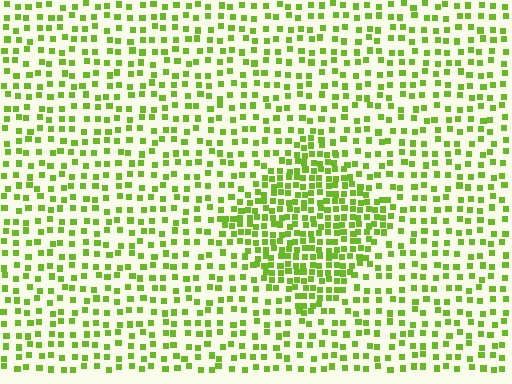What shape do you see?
I see a diamond.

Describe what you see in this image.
The image contains small lime elements arranged at two different densities. A diamond-shaped region is visible where the elements are more densely packed than the surrounding area.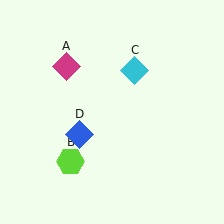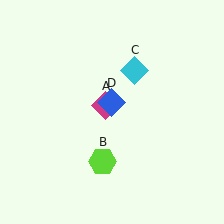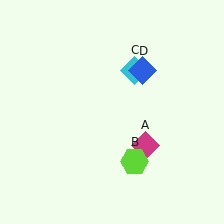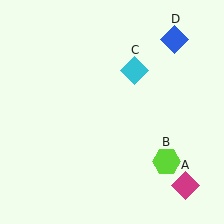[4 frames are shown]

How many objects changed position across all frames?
3 objects changed position: magenta diamond (object A), lime hexagon (object B), blue diamond (object D).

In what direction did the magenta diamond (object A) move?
The magenta diamond (object A) moved down and to the right.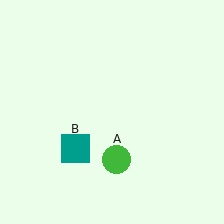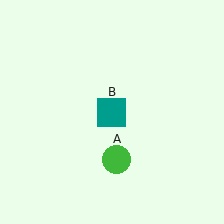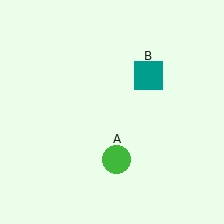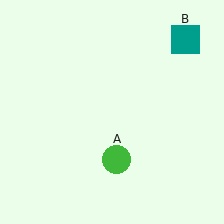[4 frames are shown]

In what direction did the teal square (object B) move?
The teal square (object B) moved up and to the right.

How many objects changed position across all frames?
1 object changed position: teal square (object B).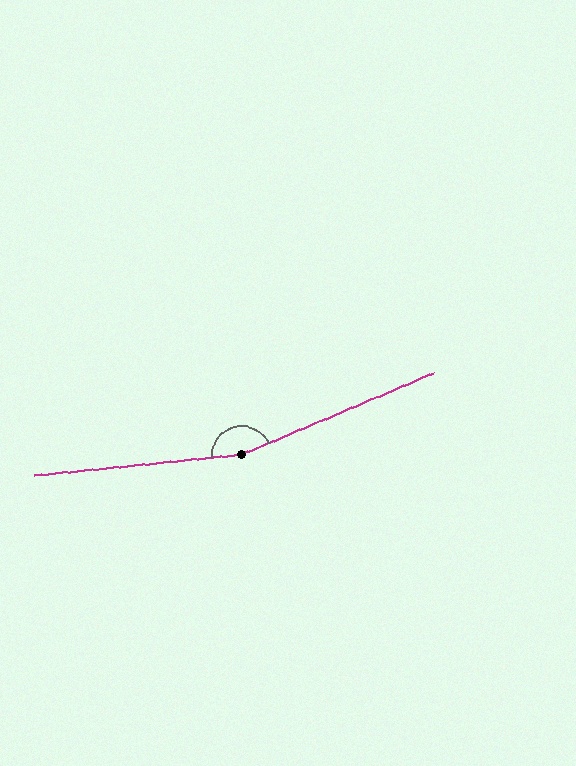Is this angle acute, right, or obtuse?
It is obtuse.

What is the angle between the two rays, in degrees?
Approximately 163 degrees.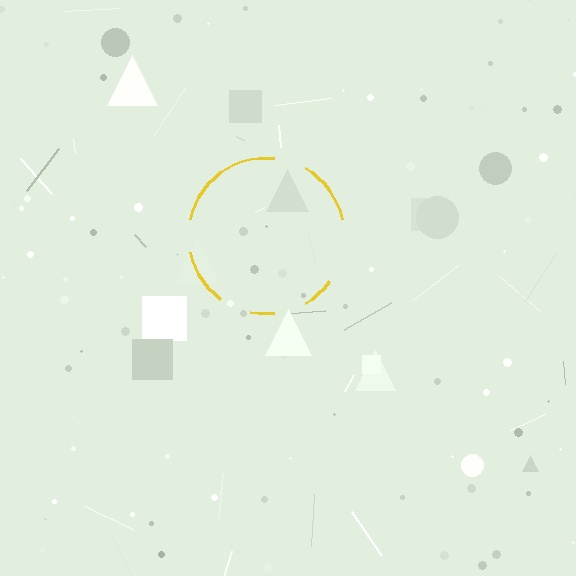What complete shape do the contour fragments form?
The contour fragments form a circle.